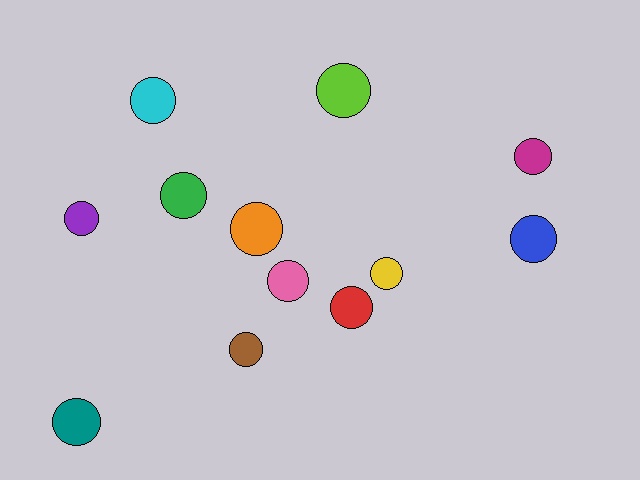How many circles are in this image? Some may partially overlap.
There are 12 circles.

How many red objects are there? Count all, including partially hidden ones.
There is 1 red object.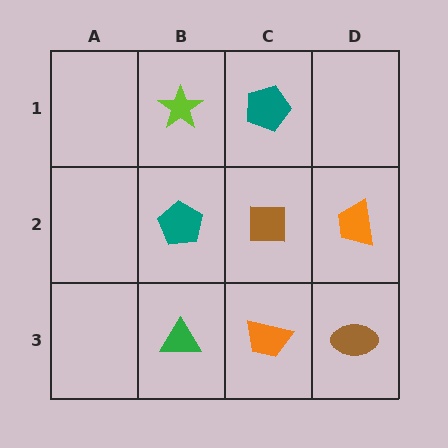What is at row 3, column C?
An orange trapezoid.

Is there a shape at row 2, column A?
No, that cell is empty.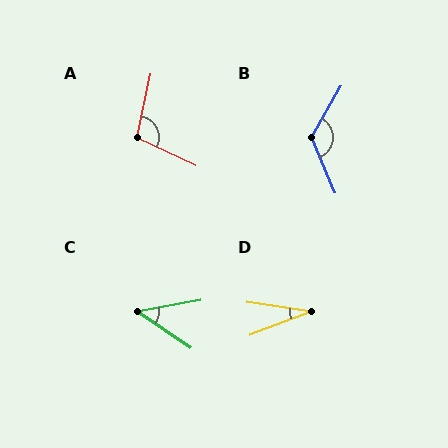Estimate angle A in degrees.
Approximately 104 degrees.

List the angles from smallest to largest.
D (30°), C (45°), A (104°), B (127°).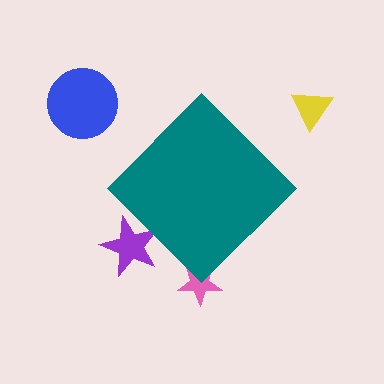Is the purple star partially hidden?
Yes, the purple star is partially hidden behind the teal diamond.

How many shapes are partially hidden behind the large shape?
2 shapes are partially hidden.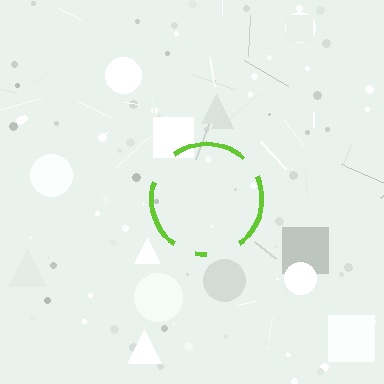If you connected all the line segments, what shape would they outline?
They would outline a circle.